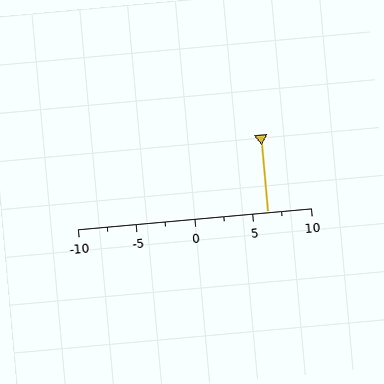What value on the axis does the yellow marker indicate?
The marker indicates approximately 6.2.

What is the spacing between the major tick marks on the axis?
The major ticks are spaced 5 apart.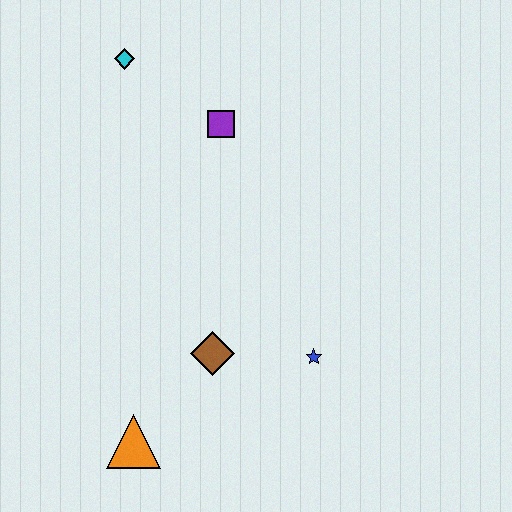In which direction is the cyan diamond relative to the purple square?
The cyan diamond is to the left of the purple square.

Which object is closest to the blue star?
The brown diamond is closest to the blue star.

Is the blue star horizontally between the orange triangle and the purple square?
No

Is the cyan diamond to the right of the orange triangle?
No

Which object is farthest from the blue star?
The cyan diamond is farthest from the blue star.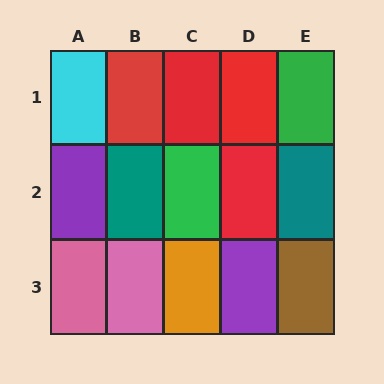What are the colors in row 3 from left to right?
Pink, pink, orange, purple, brown.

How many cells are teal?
2 cells are teal.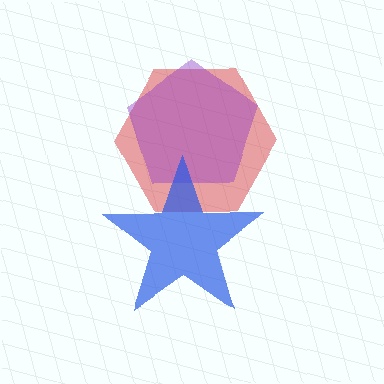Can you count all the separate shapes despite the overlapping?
Yes, there are 3 separate shapes.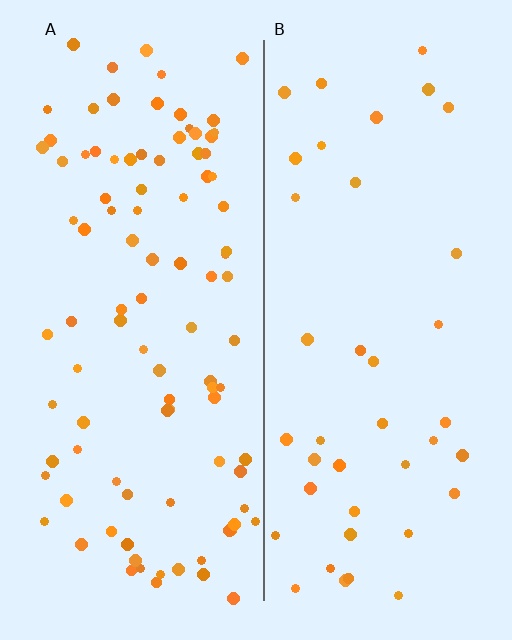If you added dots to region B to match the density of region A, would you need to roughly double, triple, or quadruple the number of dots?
Approximately double.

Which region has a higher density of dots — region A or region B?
A (the left).